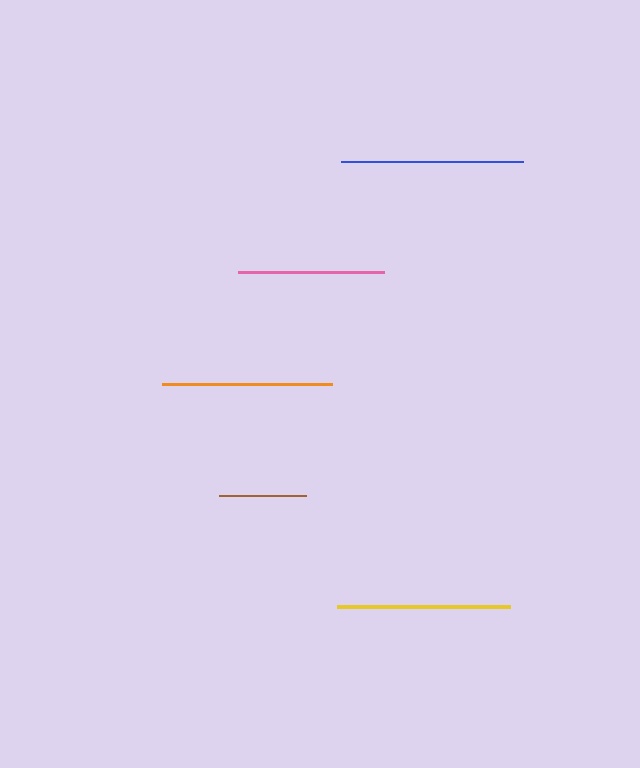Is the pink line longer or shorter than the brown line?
The pink line is longer than the brown line.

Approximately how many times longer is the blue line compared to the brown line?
The blue line is approximately 2.1 times the length of the brown line.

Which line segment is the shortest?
The brown line is the shortest at approximately 87 pixels.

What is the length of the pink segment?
The pink segment is approximately 146 pixels long.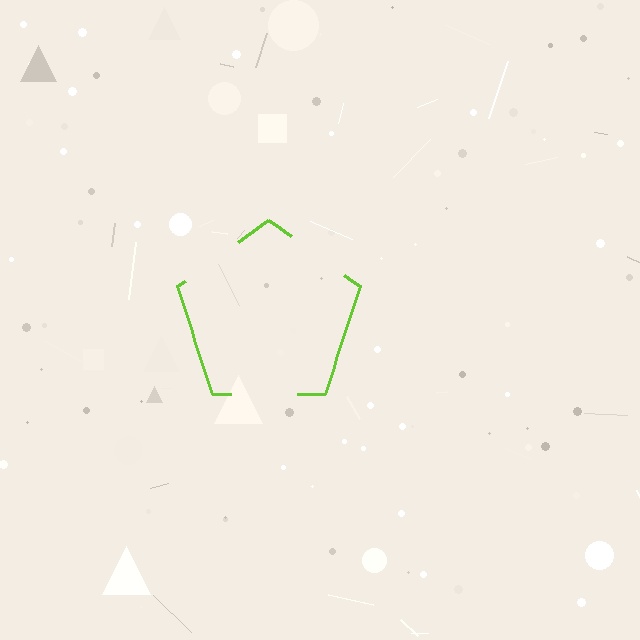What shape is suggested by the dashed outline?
The dashed outline suggests a pentagon.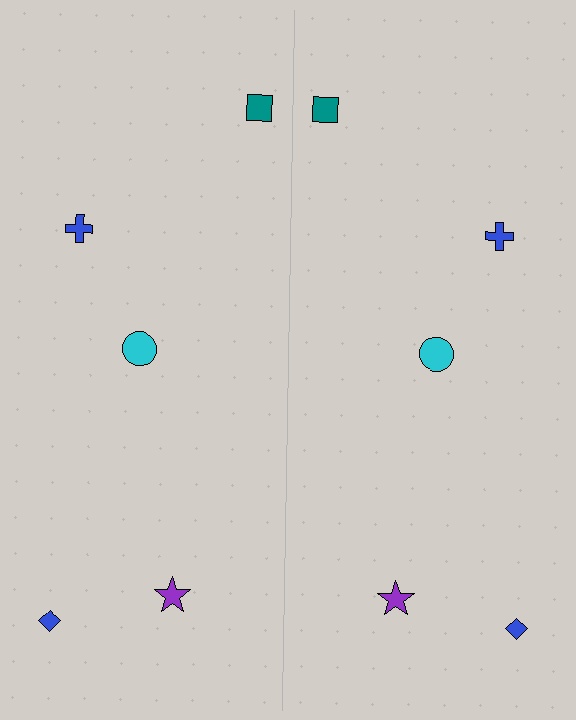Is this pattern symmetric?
Yes, this pattern has bilateral (reflection) symmetry.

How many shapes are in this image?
There are 10 shapes in this image.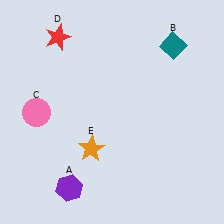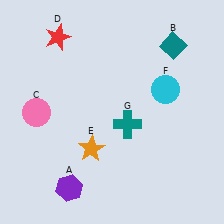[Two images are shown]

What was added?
A cyan circle (F), a teal cross (G) were added in Image 2.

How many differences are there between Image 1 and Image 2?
There are 2 differences between the two images.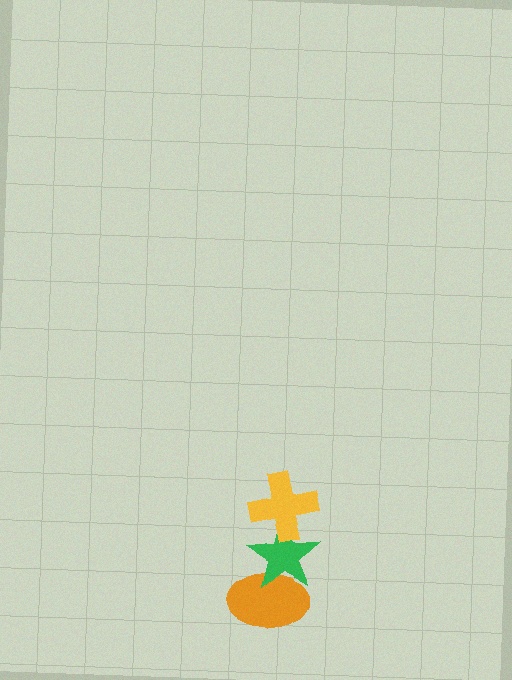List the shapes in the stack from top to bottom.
From top to bottom: the yellow cross, the green star, the orange ellipse.